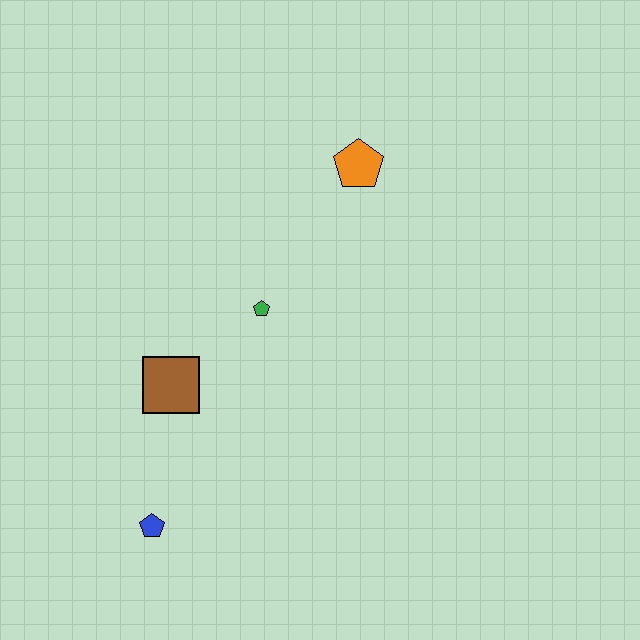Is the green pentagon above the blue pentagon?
Yes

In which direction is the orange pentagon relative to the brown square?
The orange pentagon is above the brown square.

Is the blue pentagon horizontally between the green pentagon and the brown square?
No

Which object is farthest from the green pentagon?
The blue pentagon is farthest from the green pentagon.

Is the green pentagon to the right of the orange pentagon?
No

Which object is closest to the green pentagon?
The brown square is closest to the green pentagon.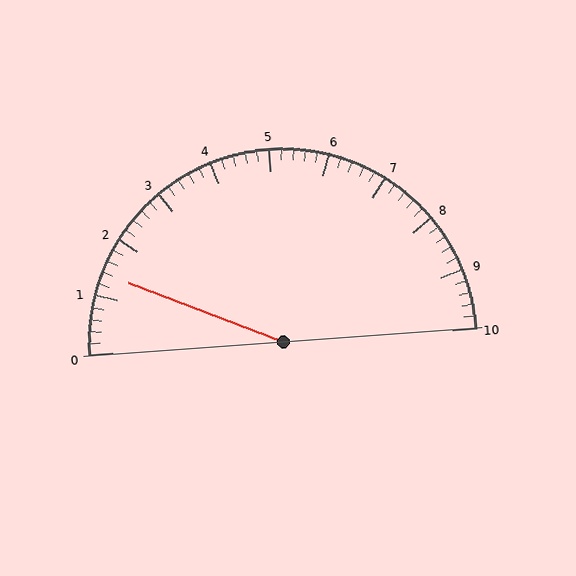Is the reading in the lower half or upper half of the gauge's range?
The reading is in the lower half of the range (0 to 10).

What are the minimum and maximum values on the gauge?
The gauge ranges from 0 to 10.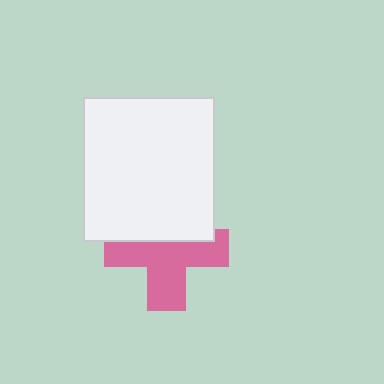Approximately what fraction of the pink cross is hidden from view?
Roughly 37% of the pink cross is hidden behind the white rectangle.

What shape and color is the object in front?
The object in front is a white rectangle.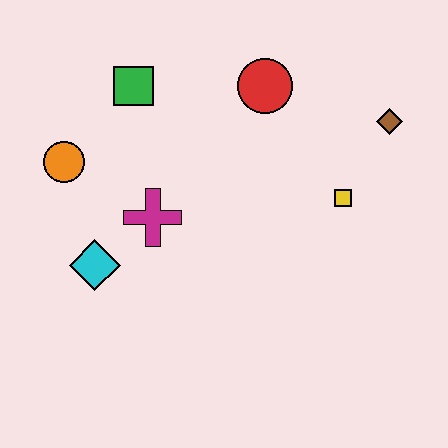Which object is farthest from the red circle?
The cyan diamond is farthest from the red circle.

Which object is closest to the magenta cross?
The cyan diamond is closest to the magenta cross.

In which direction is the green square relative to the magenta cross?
The green square is above the magenta cross.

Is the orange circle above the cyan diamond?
Yes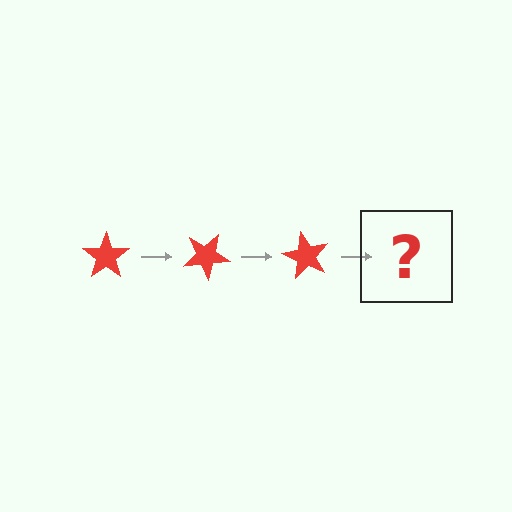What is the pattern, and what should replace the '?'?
The pattern is that the star rotates 30 degrees each step. The '?' should be a red star rotated 90 degrees.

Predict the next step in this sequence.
The next step is a red star rotated 90 degrees.